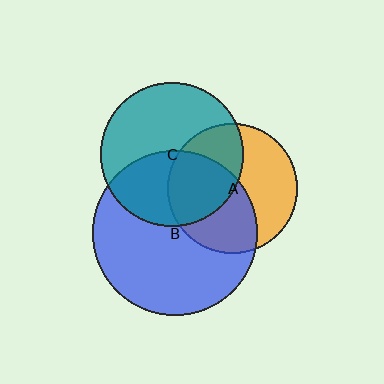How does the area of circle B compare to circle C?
Approximately 1.3 times.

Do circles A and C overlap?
Yes.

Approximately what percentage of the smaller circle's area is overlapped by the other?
Approximately 40%.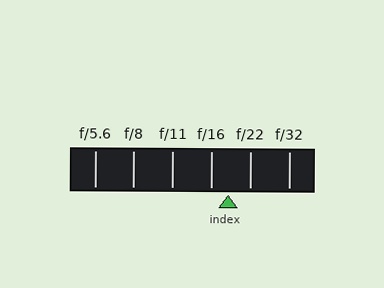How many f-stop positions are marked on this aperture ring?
There are 6 f-stop positions marked.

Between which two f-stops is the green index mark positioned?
The index mark is between f/16 and f/22.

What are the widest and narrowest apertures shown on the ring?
The widest aperture shown is f/5.6 and the narrowest is f/32.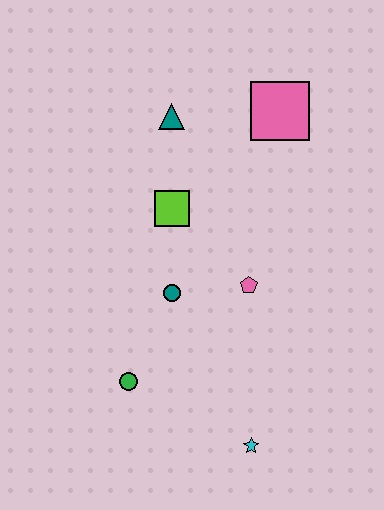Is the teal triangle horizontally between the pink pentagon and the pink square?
No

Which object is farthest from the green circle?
The pink square is farthest from the green circle.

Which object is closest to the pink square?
The teal triangle is closest to the pink square.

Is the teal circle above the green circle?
Yes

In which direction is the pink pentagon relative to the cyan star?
The pink pentagon is above the cyan star.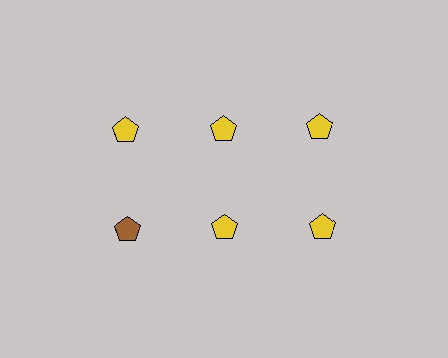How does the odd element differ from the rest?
It has a different color: brown instead of yellow.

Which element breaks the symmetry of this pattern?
The brown pentagon in the second row, leftmost column breaks the symmetry. All other shapes are yellow pentagons.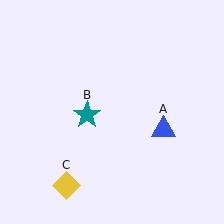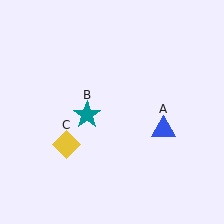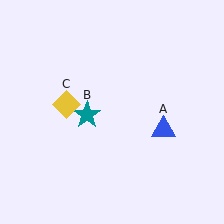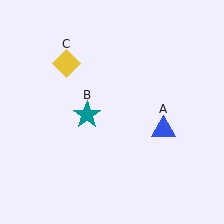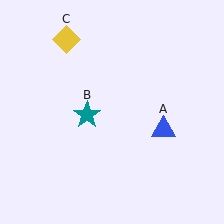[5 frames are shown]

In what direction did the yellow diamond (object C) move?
The yellow diamond (object C) moved up.